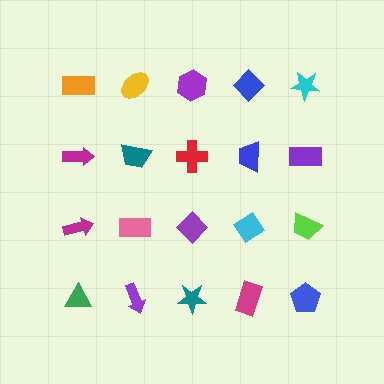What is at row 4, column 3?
A teal star.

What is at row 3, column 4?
A cyan diamond.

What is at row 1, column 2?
A yellow ellipse.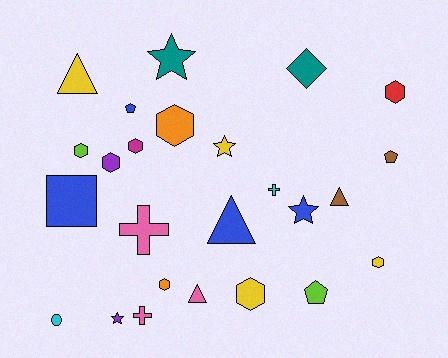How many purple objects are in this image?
There are 2 purple objects.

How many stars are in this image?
There are 4 stars.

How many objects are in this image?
There are 25 objects.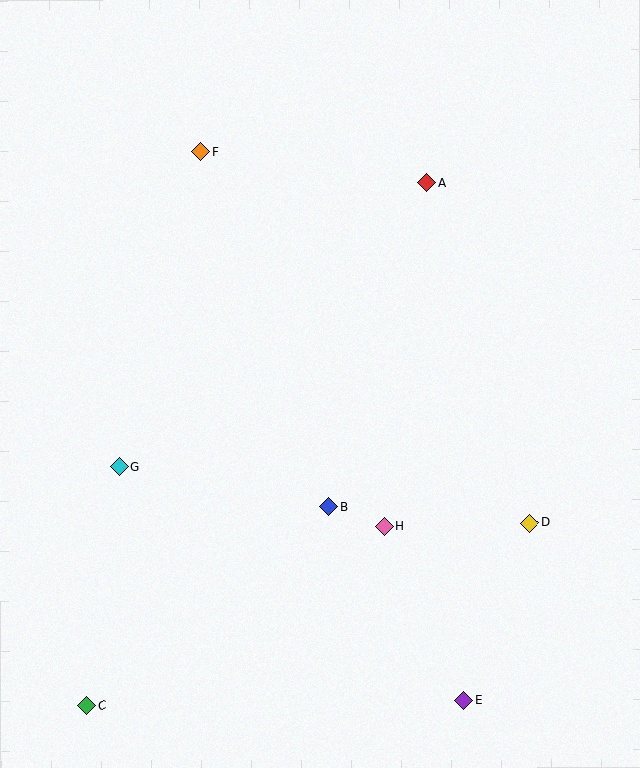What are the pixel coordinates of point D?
Point D is at (530, 523).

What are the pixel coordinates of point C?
Point C is at (86, 705).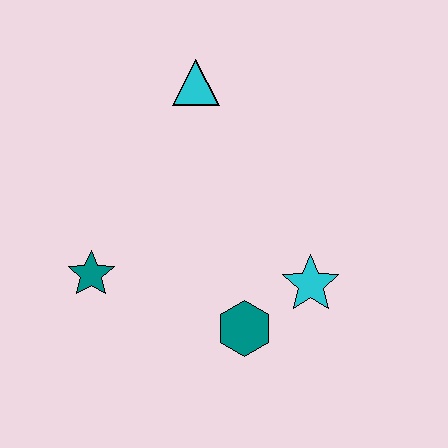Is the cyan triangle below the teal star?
No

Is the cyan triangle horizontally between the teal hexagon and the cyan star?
No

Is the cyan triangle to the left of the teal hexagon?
Yes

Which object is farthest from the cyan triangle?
The teal hexagon is farthest from the cyan triangle.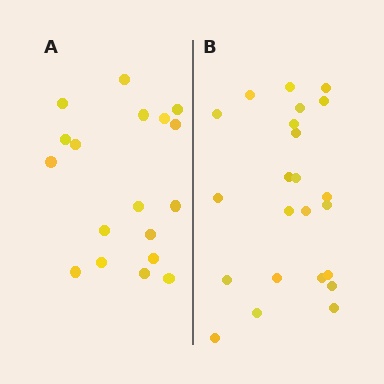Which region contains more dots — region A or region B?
Region B (the right region) has more dots.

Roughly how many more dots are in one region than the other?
Region B has about 5 more dots than region A.